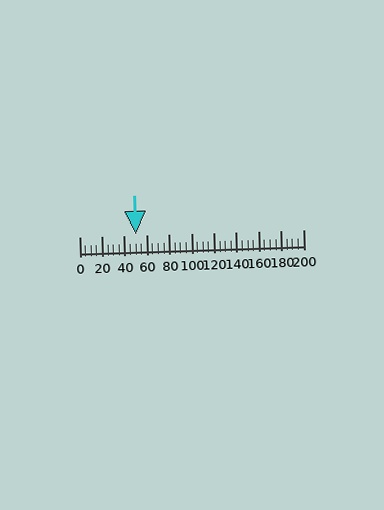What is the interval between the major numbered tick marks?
The major tick marks are spaced 20 units apart.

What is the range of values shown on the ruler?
The ruler shows values from 0 to 200.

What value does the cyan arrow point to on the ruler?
The cyan arrow points to approximately 50.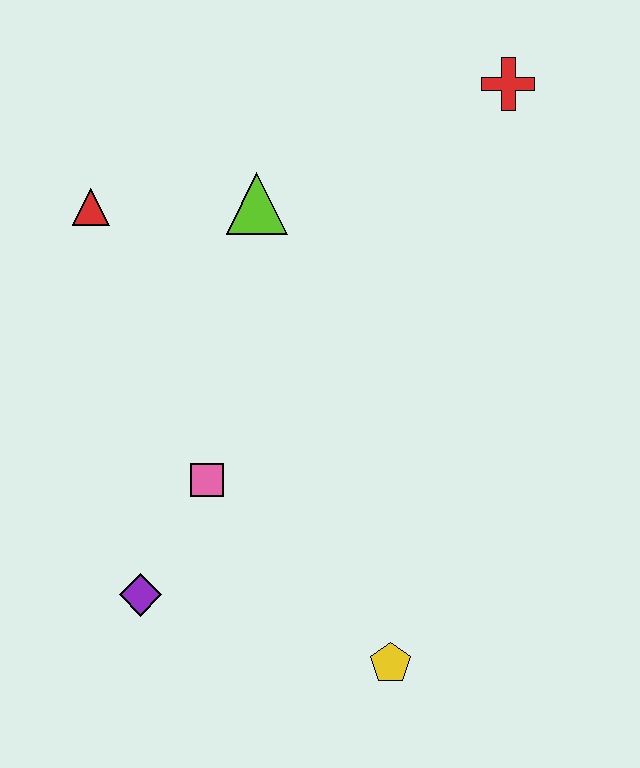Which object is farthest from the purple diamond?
The red cross is farthest from the purple diamond.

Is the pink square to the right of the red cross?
No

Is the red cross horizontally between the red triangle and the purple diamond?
No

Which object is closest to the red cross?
The lime triangle is closest to the red cross.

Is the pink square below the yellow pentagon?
No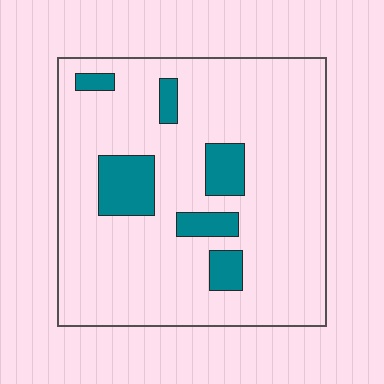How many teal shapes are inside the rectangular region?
6.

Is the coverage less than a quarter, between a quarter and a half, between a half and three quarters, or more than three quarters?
Less than a quarter.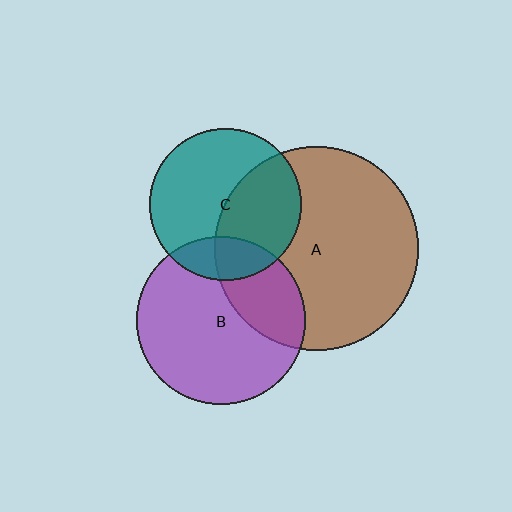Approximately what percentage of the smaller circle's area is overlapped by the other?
Approximately 40%.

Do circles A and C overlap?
Yes.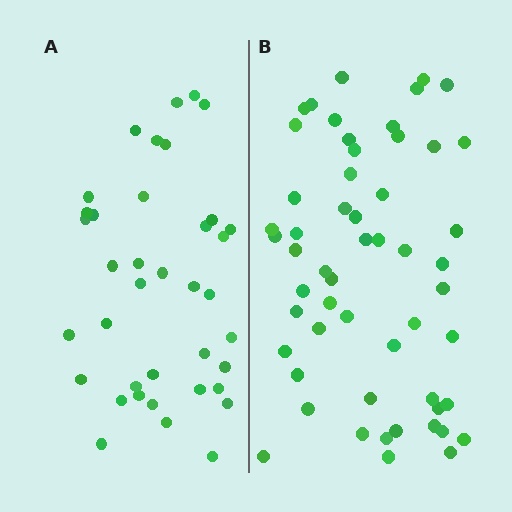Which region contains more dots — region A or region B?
Region B (the right region) has more dots.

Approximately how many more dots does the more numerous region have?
Region B has approximately 15 more dots than region A.